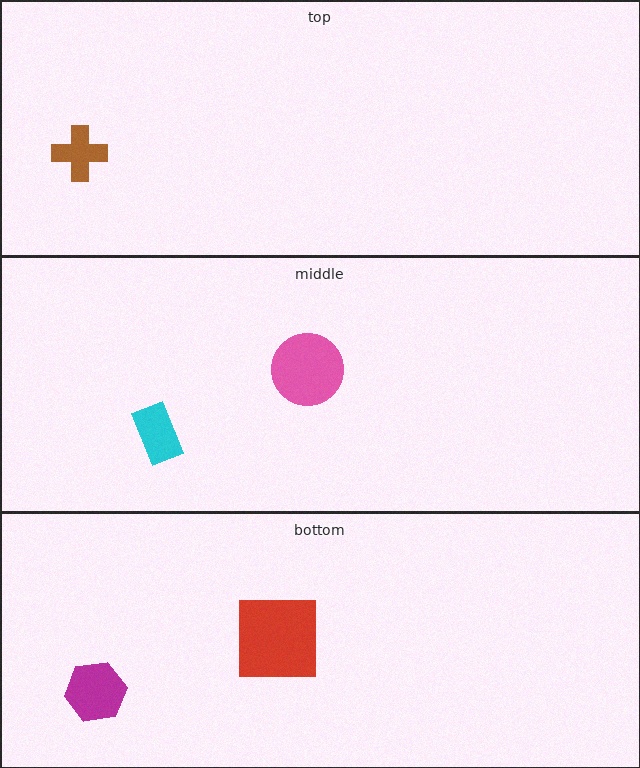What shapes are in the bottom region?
The magenta hexagon, the red square.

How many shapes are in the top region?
1.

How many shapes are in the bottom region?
2.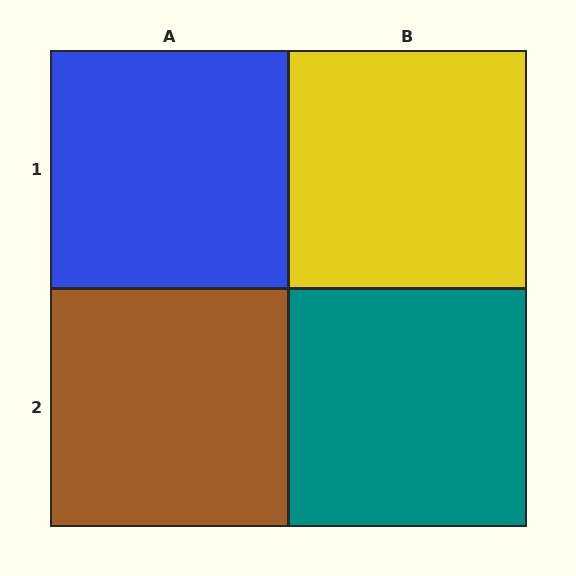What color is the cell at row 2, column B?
Teal.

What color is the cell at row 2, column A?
Brown.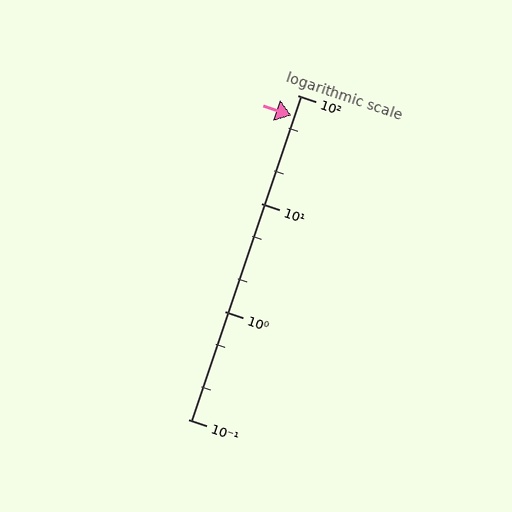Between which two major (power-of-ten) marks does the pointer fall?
The pointer is between 10 and 100.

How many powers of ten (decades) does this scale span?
The scale spans 3 decades, from 0.1 to 100.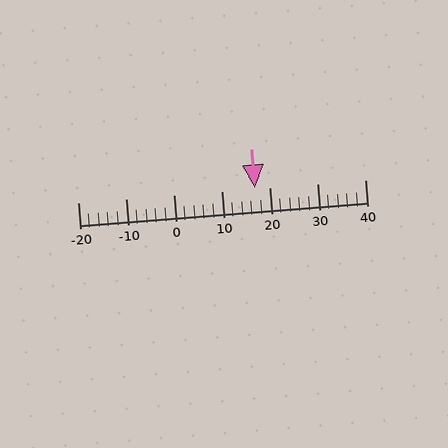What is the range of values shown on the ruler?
The ruler shows values from -20 to 40.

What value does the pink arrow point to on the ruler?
The pink arrow points to approximately 17.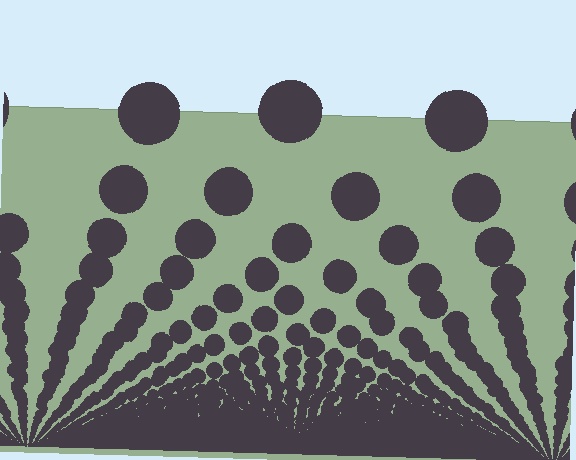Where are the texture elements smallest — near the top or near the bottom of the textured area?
Near the bottom.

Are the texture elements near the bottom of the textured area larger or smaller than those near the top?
Smaller. The gradient is inverted — elements near the bottom are smaller and denser.